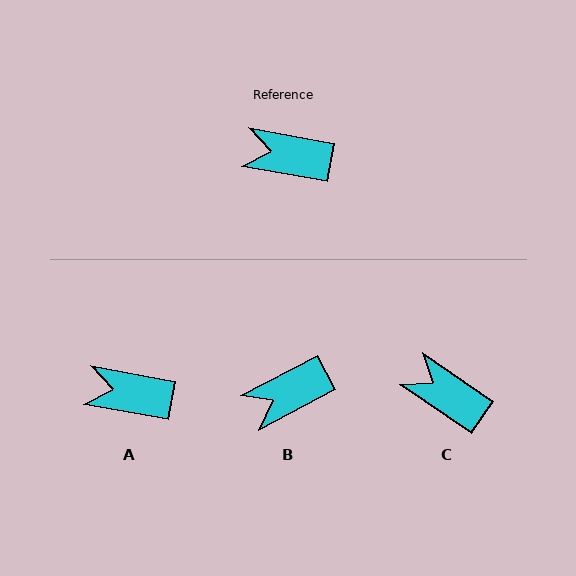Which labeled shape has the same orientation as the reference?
A.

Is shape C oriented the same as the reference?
No, it is off by about 24 degrees.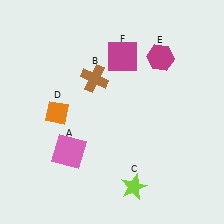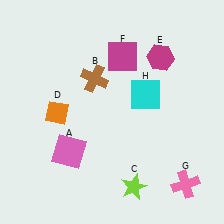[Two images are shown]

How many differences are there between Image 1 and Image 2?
There are 2 differences between the two images.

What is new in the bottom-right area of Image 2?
A pink cross (G) was added in the bottom-right area of Image 2.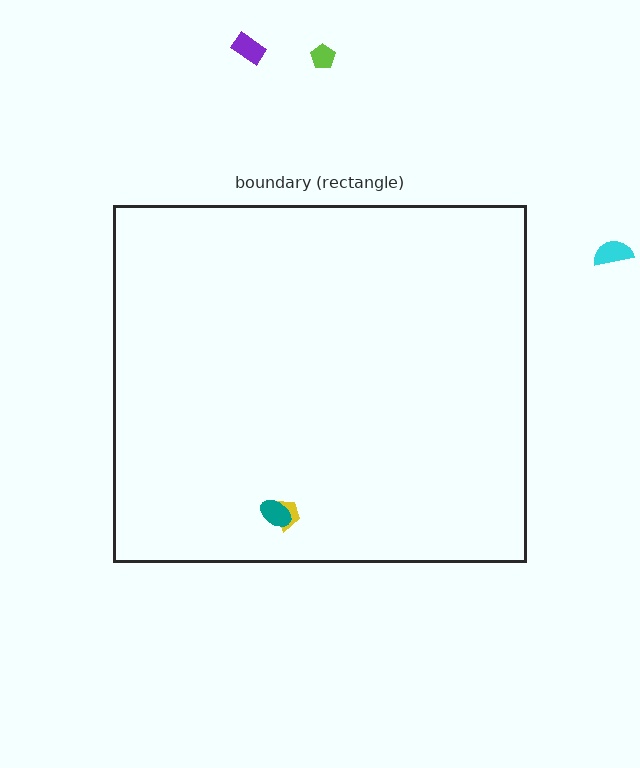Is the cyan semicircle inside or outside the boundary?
Outside.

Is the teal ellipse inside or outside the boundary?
Inside.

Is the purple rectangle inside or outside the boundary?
Outside.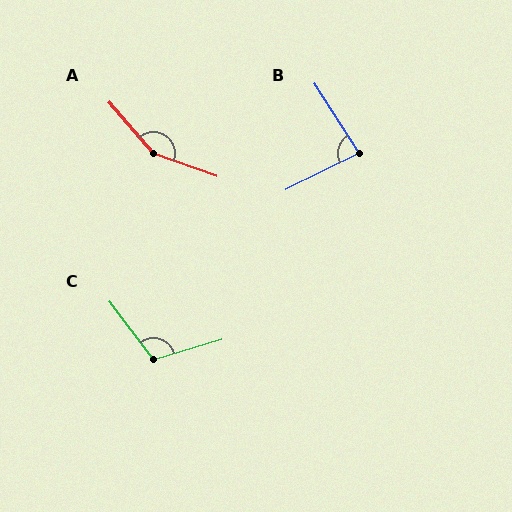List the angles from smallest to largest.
B (84°), C (110°), A (150°).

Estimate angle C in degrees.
Approximately 110 degrees.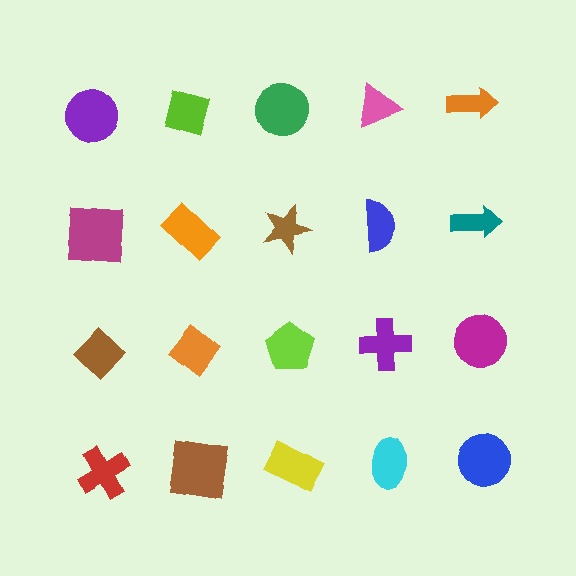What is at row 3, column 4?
A purple cross.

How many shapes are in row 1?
5 shapes.